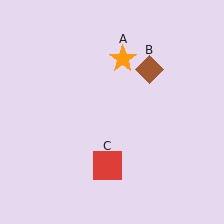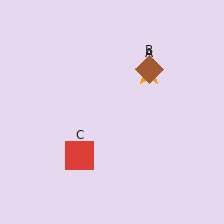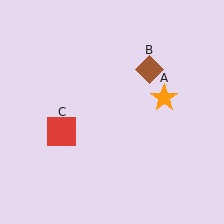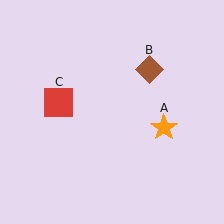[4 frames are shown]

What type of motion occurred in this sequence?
The orange star (object A), red square (object C) rotated clockwise around the center of the scene.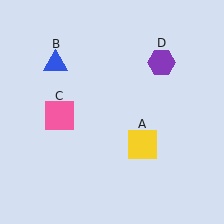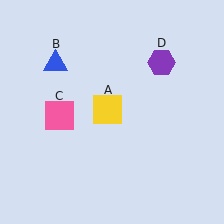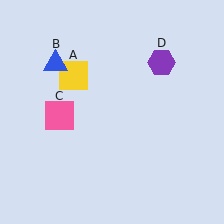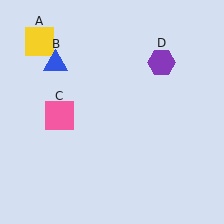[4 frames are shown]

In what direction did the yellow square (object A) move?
The yellow square (object A) moved up and to the left.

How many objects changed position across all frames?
1 object changed position: yellow square (object A).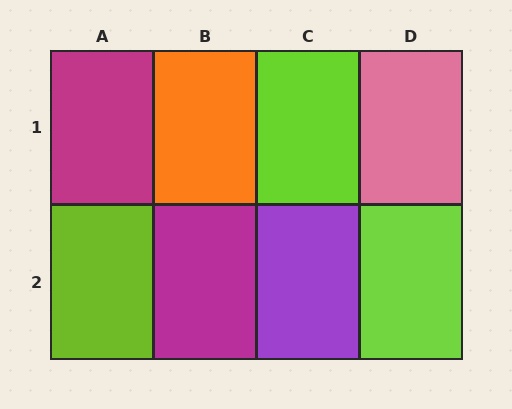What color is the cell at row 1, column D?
Pink.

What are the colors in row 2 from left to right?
Lime, magenta, purple, lime.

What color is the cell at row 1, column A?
Magenta.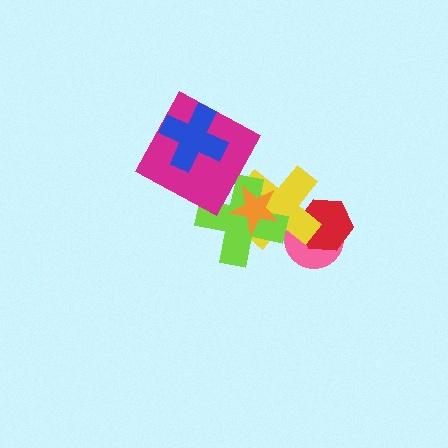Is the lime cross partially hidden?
Yes, it is partially covered by another shape.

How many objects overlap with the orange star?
2 objects overlap with the orange star.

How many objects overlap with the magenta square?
2 objects overlap with the magenta square.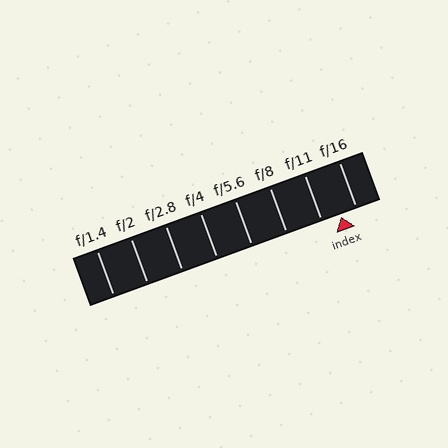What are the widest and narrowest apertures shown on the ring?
The widest aperture shown is f/1.4 and the narrowest is f/16.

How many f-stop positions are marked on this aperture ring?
There are 8 f-stop positions marked.